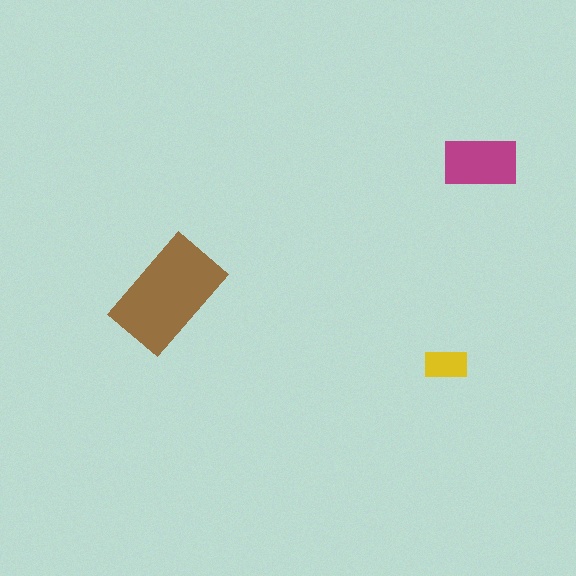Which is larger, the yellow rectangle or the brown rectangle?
The brown one.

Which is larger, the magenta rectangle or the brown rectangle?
The brown one.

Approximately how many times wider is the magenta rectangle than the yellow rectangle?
About 1.5 times wider.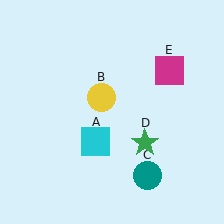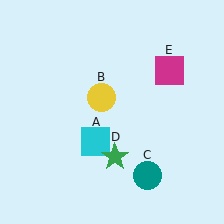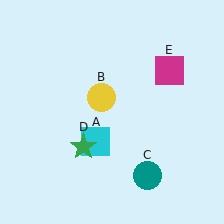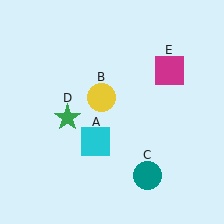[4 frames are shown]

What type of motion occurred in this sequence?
The green star (object D) rotated clockwise around the center of the scene.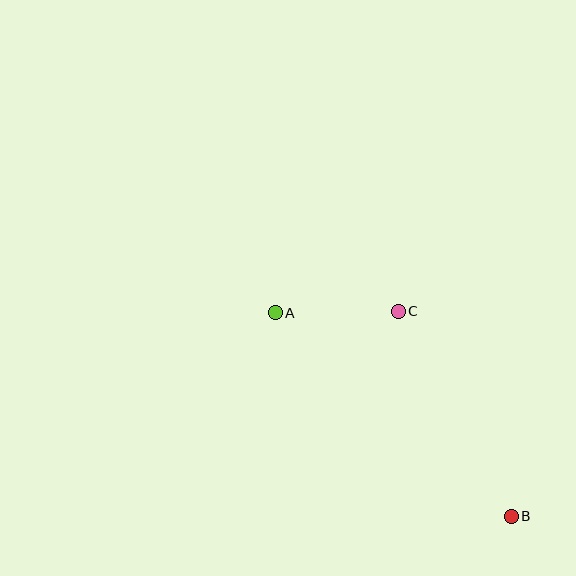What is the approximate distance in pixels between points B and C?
The distance between B and C is approximately 234 pixels.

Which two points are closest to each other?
Points A and C are closest to each other.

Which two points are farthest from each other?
Points A and B are farthest from each other.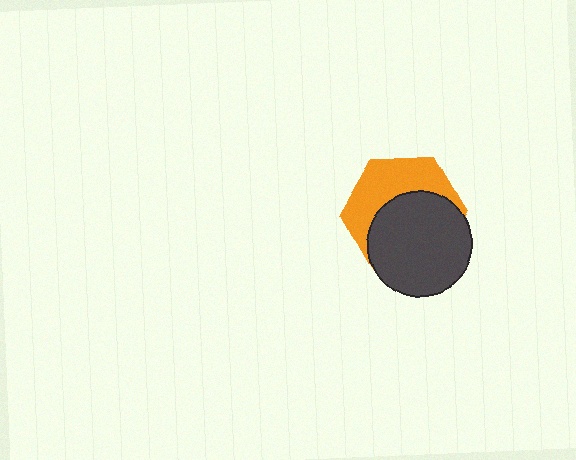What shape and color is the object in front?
The object in front is a dark gray circle.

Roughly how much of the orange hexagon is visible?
A small part of it is visible (roughly 43%).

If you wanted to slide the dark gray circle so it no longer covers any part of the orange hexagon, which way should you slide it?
Slide it down — that is the most direct way to separate the two shapes.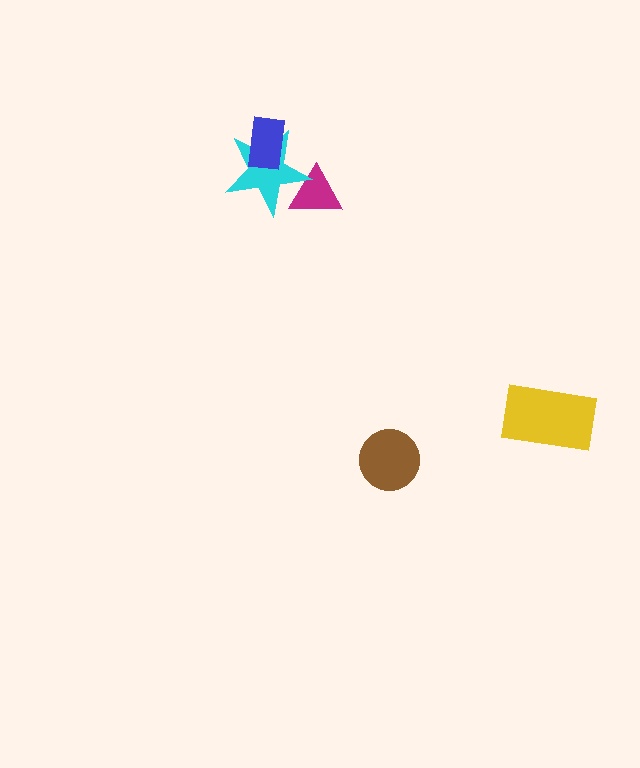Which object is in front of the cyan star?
The blue rectangle is in front of the cyan star.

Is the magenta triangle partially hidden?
Yes, it is partially covered by another shape.